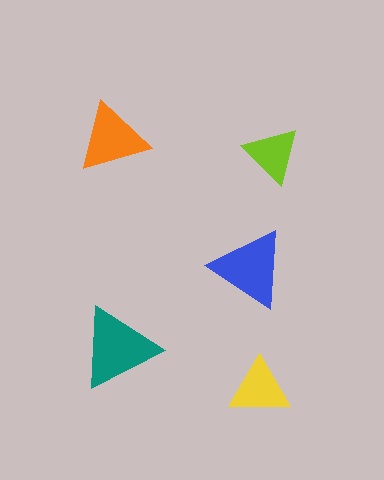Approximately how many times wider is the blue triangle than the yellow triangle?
About 1.5 times wider.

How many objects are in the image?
There are 5 objects in the image.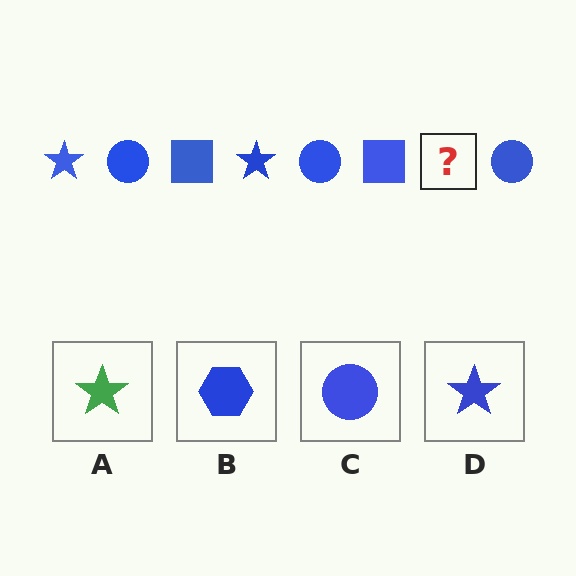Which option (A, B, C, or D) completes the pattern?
D.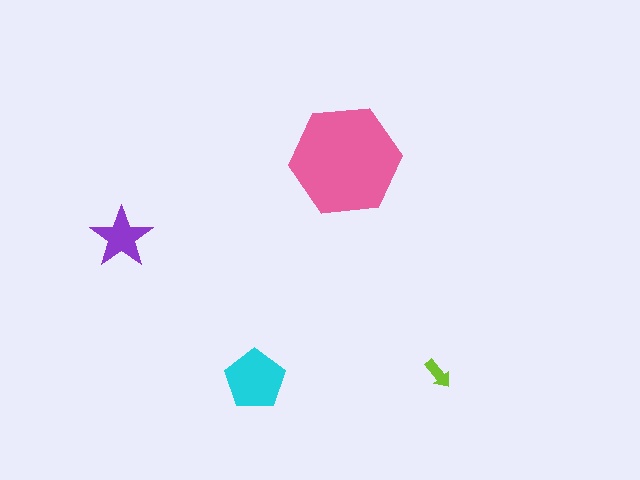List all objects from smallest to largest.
The lime arrow, the purple star, the cyan pentagon, the pink hexagon.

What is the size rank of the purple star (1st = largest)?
3rd.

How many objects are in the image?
There are 4 objects in the image.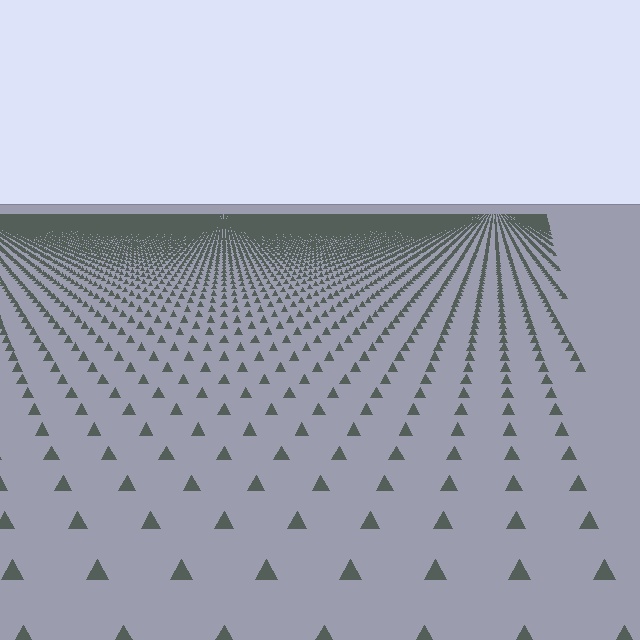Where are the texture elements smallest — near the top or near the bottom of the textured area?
Near the top.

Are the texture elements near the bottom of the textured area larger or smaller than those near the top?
Larger. Near the bottom, elements are closer to the viewer and appear at a bigger on-screen size.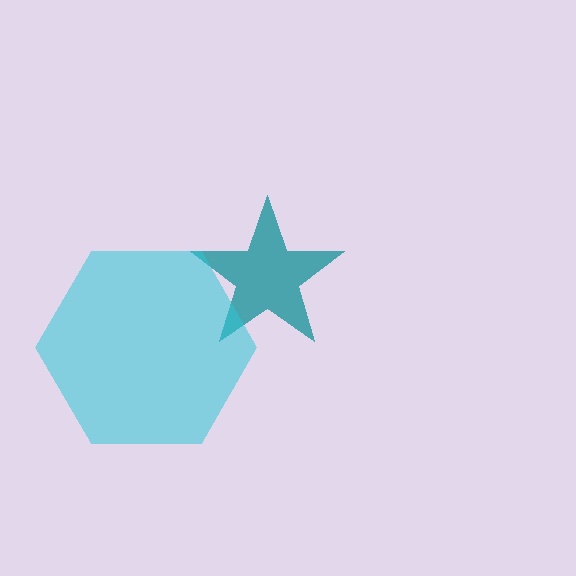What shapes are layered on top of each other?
The layered shapes are: a teal star, a cyan hexagon.